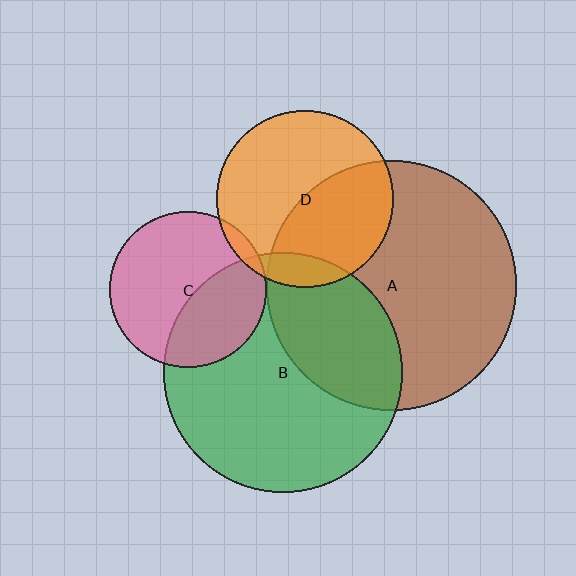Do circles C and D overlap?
Yes.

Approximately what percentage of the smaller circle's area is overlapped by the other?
Approximately 5%.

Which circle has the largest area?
Circle A (brown).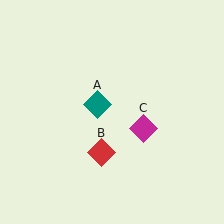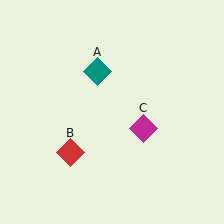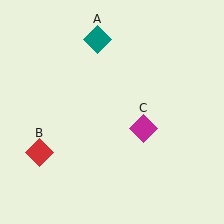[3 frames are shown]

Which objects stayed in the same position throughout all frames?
Magenta diamond (object C) remained stationary.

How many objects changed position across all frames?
2 objects changed position: teal diamond (object A), red diamond (object B).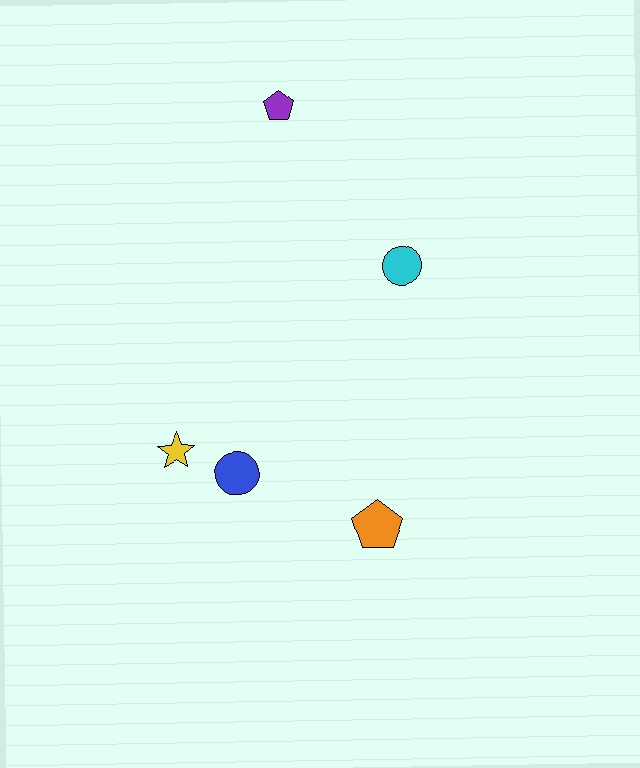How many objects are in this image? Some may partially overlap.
There are 5 objects.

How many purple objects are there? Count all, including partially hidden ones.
There is 1 purple object.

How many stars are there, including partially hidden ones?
There is 1 star.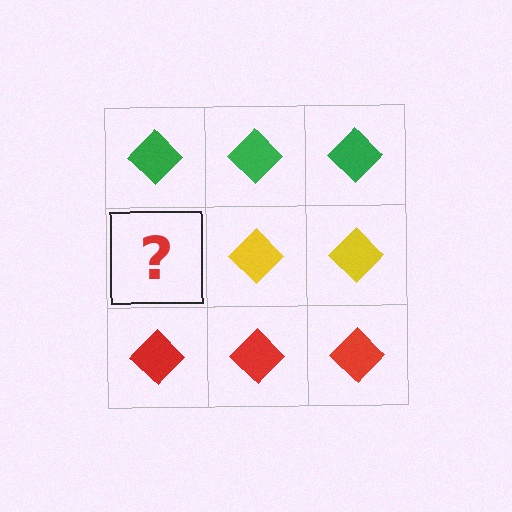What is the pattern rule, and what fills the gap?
The rule is that each row has a consistent color. The gap should be filled with a yellow diamond.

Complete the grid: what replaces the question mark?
The question mark should be replaced with a yellow diamond.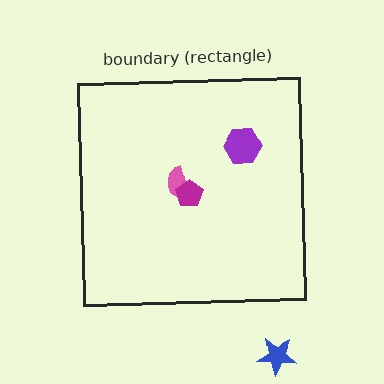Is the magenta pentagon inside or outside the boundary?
Inside.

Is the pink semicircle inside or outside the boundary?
Inside.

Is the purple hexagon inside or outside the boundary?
Inside.